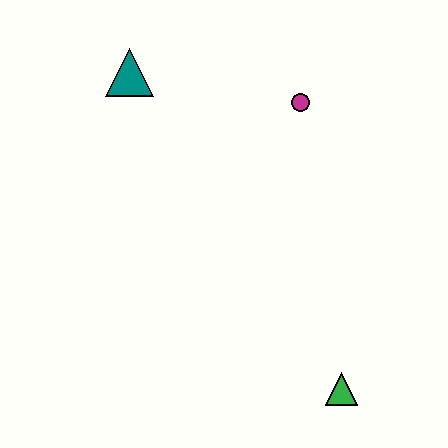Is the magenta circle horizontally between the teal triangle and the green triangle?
Yes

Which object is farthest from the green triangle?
The teal triangle is farthest from the green triangle.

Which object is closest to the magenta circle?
The teal triangle is closest to the magenta circle.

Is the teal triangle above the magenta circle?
Yes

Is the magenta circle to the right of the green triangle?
No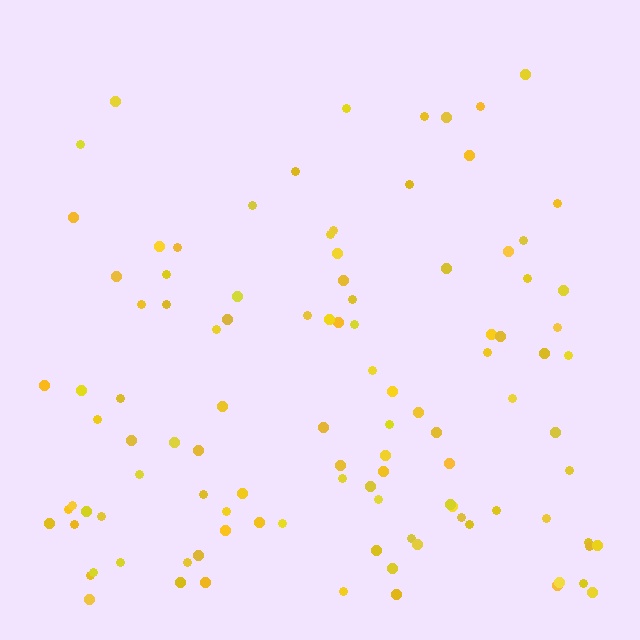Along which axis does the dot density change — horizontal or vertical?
Vertical.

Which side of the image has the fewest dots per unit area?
The top.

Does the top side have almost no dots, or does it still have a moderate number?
Still a moderate number, just noticeably fewer than the bottom.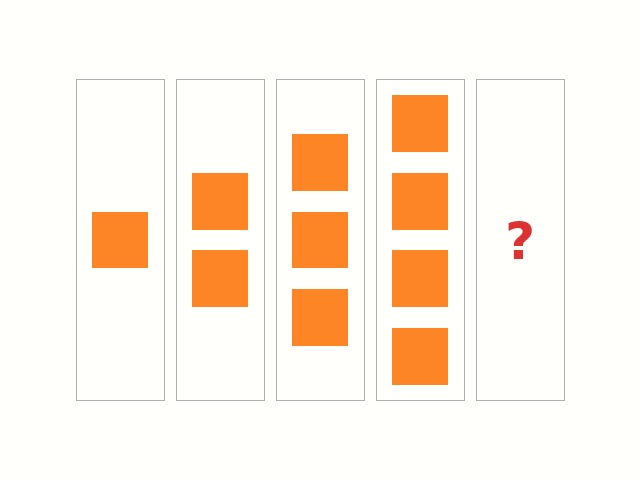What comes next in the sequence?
The next element should be 5 squares.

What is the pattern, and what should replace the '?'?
The pattern is that each step adds one more square. The '?' should be 5 squares.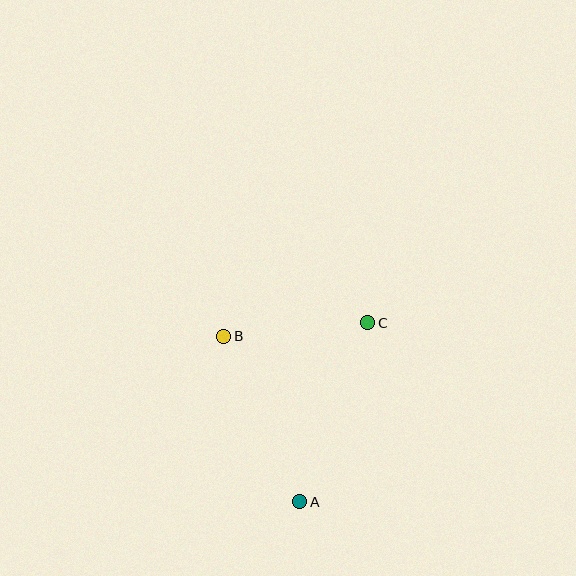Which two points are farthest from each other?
Points A and C are farthest from each other.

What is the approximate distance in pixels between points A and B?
The distance between A and B is approximately 183 pixels.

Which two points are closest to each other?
Points B and C are closest to each other.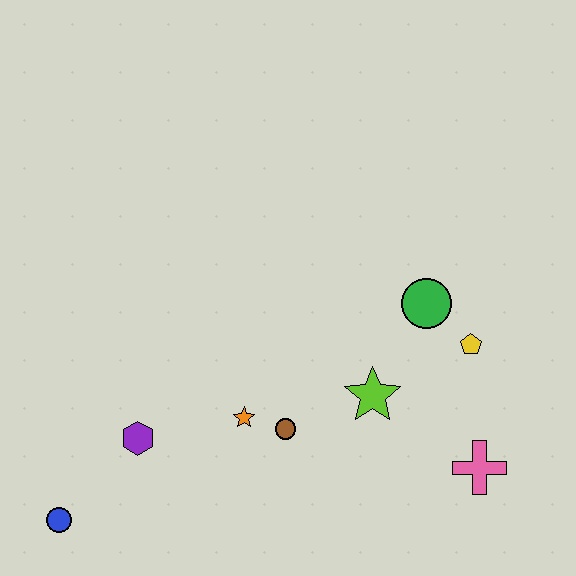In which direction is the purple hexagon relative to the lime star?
The purple hexagon is to the left of the lime star.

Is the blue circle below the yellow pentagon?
Yes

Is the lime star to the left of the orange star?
No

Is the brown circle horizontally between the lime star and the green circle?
No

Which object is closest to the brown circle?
The orange star is closest to the brown circle.